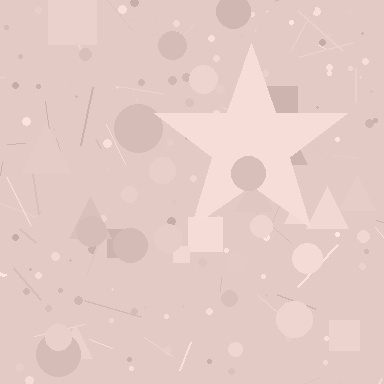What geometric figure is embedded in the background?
A star is embedded in the background.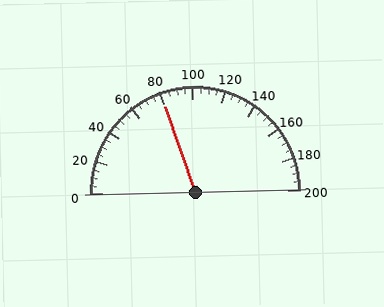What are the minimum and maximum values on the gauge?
The gauge ranges from 0 to 200.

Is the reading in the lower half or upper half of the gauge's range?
The reading is in the lower half of the range (0 to 200).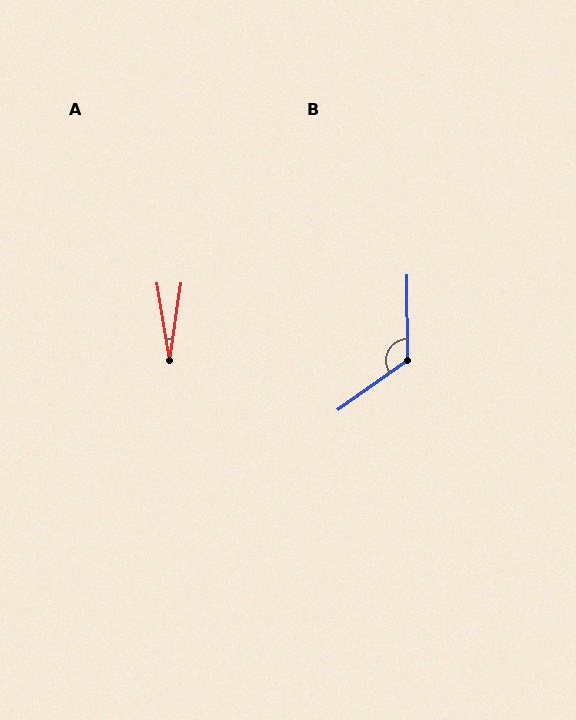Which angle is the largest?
B, at approximately 125 degrees.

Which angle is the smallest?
A, at approximately 18 degrees.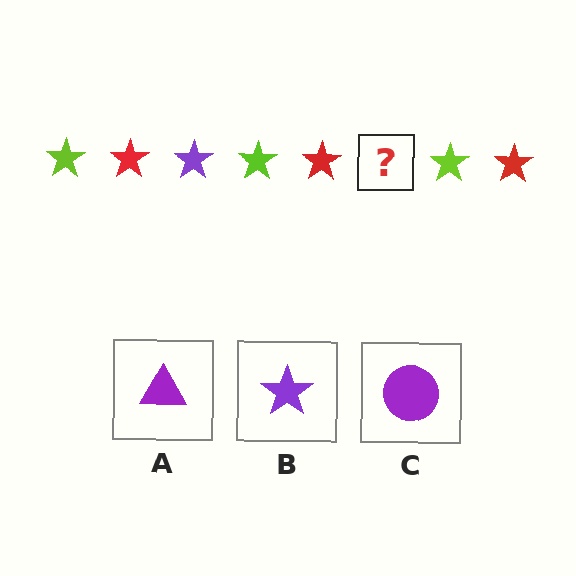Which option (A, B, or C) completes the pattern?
B.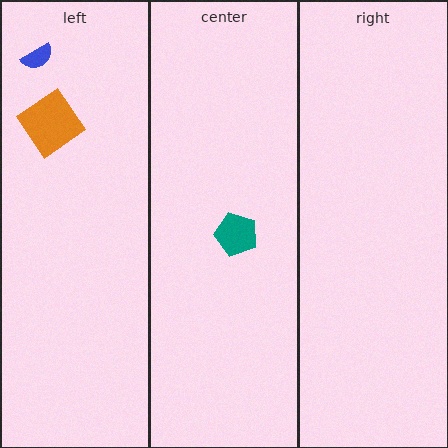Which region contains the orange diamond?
The left region.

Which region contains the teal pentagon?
The center region.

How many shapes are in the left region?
2.